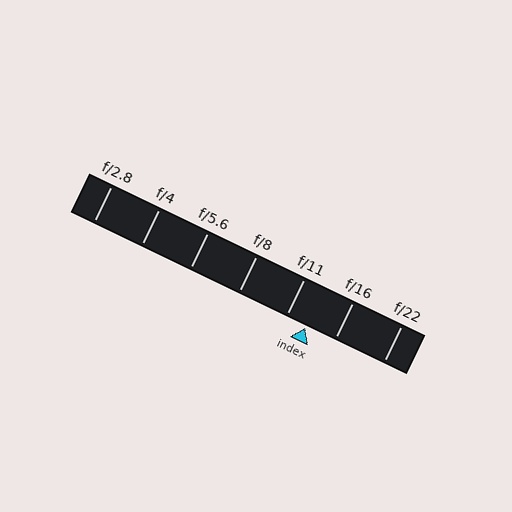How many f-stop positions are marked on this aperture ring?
There are 7 f-stop positions marked.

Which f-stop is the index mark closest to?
The index mark is closest to f/11.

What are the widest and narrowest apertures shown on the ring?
The widest aperture shown is f/2.8 and the narrowest is f/22.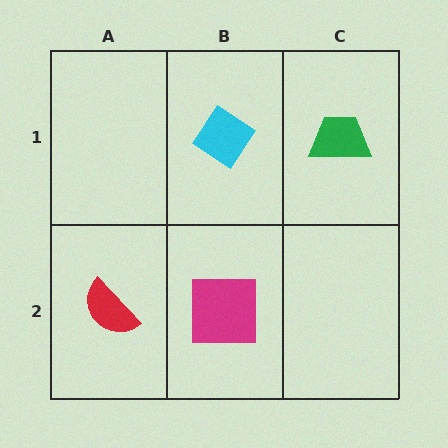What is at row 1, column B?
A cyan diamond.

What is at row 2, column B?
A magenta square.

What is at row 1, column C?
A green trapezoid.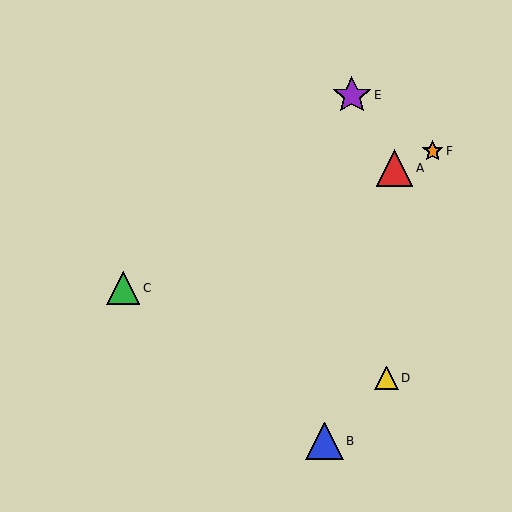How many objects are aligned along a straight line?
3 objects (A, C, F) are aligned along a straight line.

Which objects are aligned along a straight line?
Objects A, C, F are aligned along a straight line.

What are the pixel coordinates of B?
Object B is at (325, 441).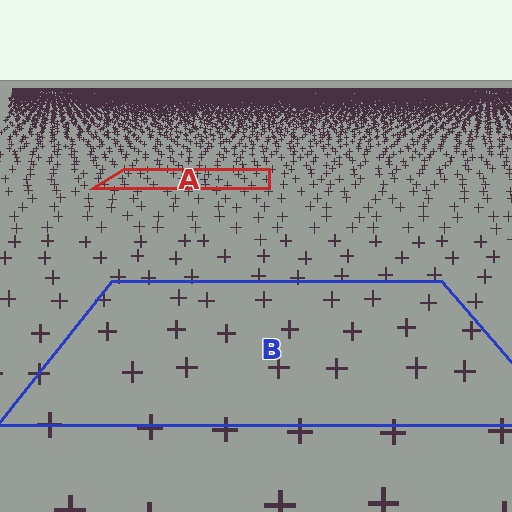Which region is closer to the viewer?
Region B is closer. The texture elements there are larger and more spread out.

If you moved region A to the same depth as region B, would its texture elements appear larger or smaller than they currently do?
They would appear larger. At a closer depth, the same texture elements are projected at a bigger on-screen size.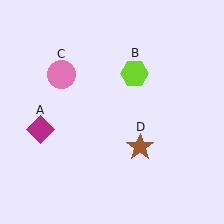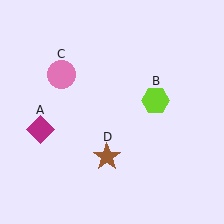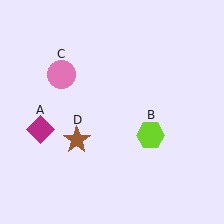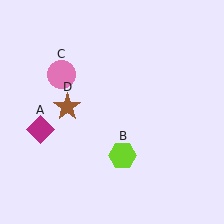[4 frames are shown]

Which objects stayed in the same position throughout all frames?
Magenta diamond (object A) and pink circle (object C) remained stationary.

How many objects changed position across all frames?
2 objects changed position: lime hexagon (object B), brown star (object D).